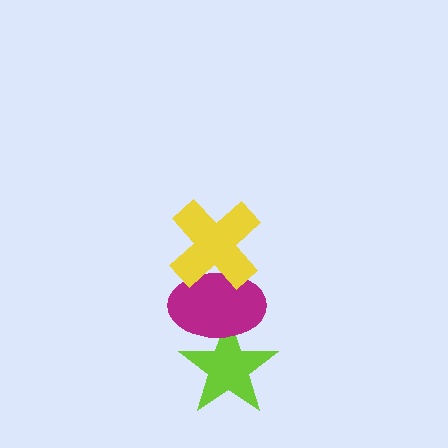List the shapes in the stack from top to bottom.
From top to bottom: the yellow cross, the magenta ellipse, the lime star.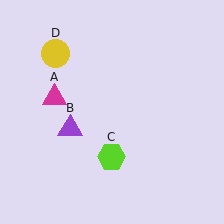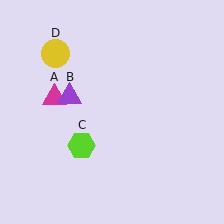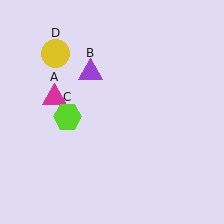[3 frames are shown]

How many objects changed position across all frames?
2 objects changed position: purple triangle (object B), lime hexagon (object C).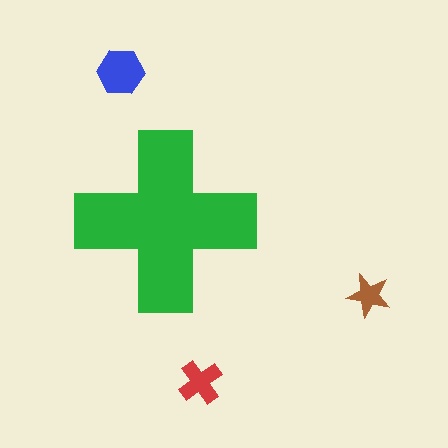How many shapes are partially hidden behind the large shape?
0 shapes are partially hidden.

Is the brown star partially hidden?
No, the brown star is fully visible.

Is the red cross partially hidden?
No, the red cross is fully visible.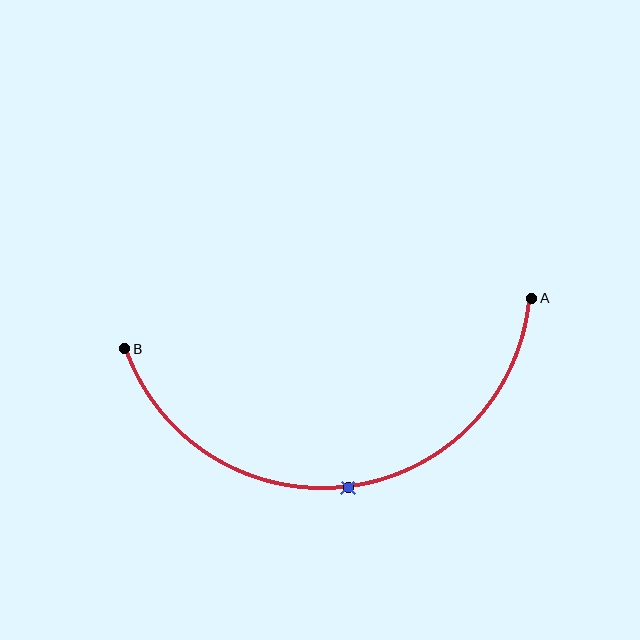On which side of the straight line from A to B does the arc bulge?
The arc bulges below the straight line connecting A and B.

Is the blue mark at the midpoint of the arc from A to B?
Yes. The blue mark lies on the arc at equal arc-length from both A and B — it is the arc midpoint.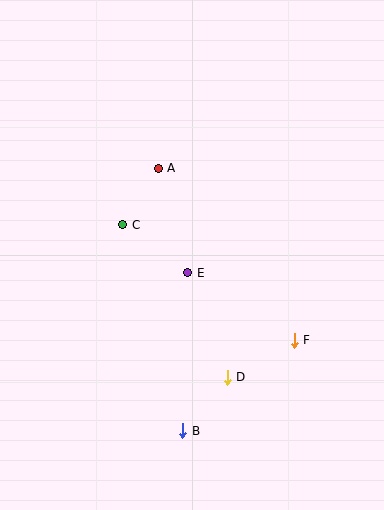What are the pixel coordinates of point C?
Point C is at (123, 225).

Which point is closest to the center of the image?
Point E at (188, 273) is closest to the center.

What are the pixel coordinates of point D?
Point D is at (227, 377).